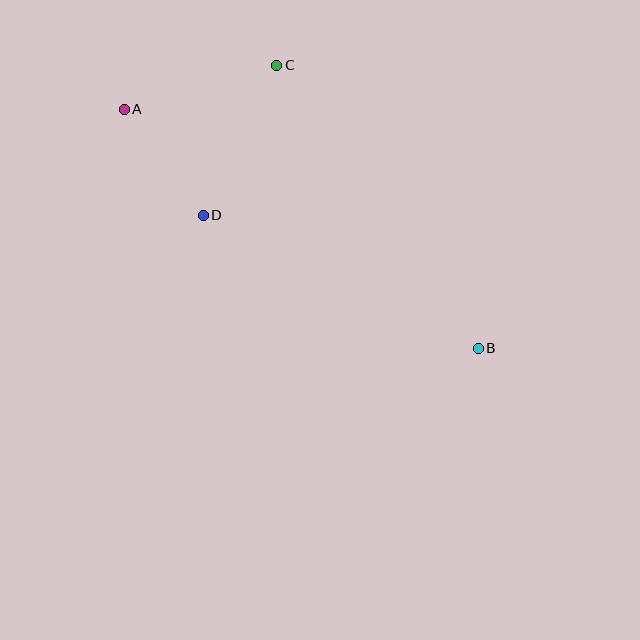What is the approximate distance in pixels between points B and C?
The distance between B and C is approximately 347 pixels.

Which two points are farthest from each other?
Points A and B are farthest from each other.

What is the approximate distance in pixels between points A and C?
The distance between A and C is approximately 159 pixels.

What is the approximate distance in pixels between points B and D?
The distance between B and D is approximately 306 pixels.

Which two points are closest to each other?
Points A and D are closest to each other.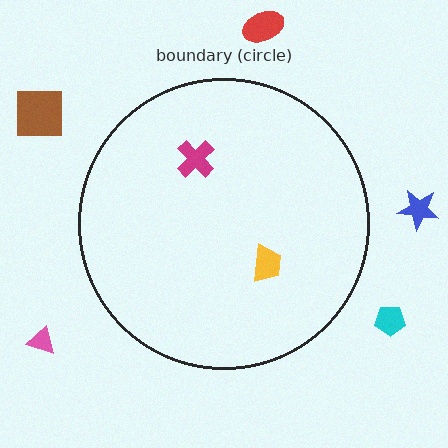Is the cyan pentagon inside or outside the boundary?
Outside.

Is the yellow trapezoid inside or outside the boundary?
Inside.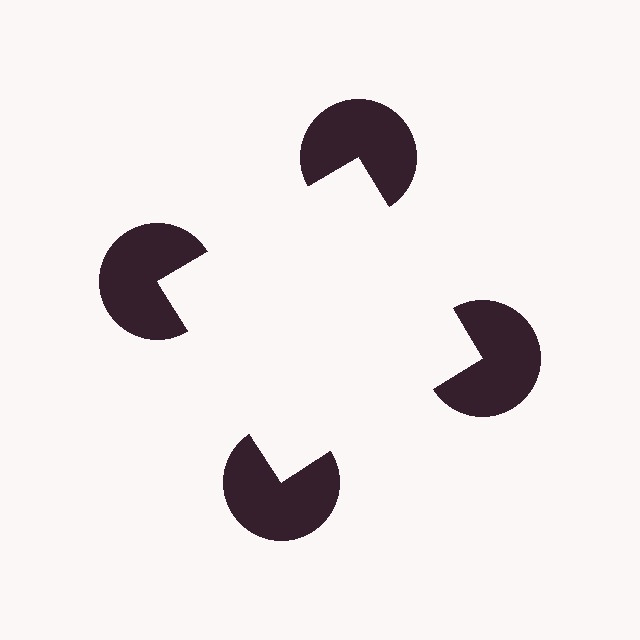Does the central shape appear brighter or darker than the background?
It typically appears slightly brighter than the background, even though no actual brightness change is drawn.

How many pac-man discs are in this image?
There are 4 — one at each vertex of the illusory square.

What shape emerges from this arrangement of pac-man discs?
An illusory square — its edges are inferred from the aligned wedge cuts in the pac-man discs, not physically drawn.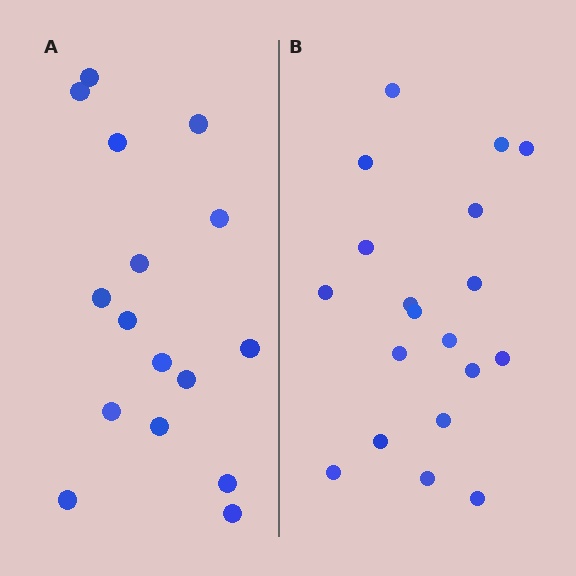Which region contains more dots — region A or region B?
Region B (the right region) has more dots.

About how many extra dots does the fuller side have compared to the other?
Region B has just a few more — roughly 2 or 3 more dots than region A.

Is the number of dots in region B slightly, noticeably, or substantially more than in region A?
Region B has only slightly more — the two regions are fairly close. The ratio is roughly 1.2 to 1.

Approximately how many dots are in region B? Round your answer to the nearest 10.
About 20 dots. (The exact count is 19, which rounds to 20.)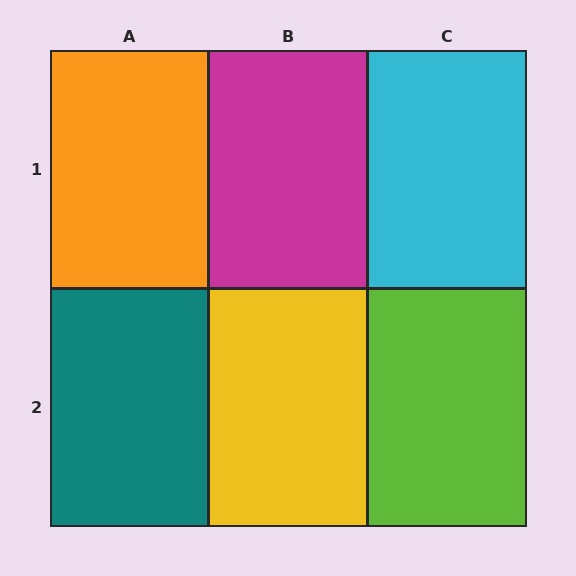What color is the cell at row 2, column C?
Lime.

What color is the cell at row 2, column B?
Yellow.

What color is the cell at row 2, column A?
Teal.